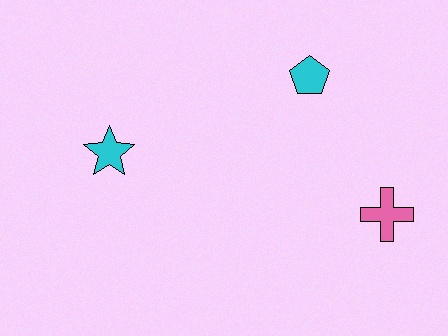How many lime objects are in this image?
There are no lime objects.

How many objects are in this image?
There are 3 objects.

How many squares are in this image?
There are no squares.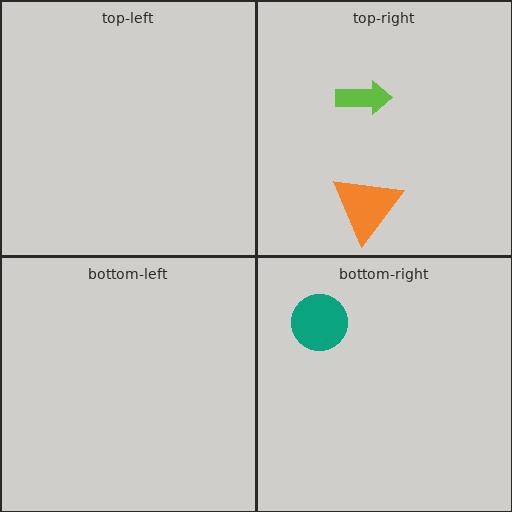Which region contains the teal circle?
The bottom-right region.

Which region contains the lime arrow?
The top-right region.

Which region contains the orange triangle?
The top-right region.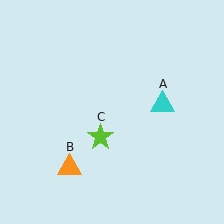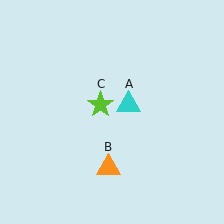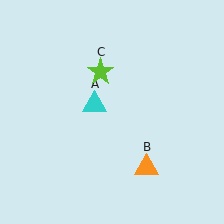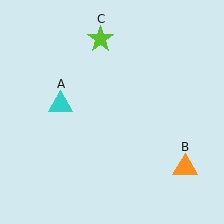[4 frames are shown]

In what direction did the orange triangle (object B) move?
The orange triangle (object B) moved right.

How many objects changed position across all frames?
3 objects changed position: cyan triangle (object A), orange triangle (object B), lime star (object C).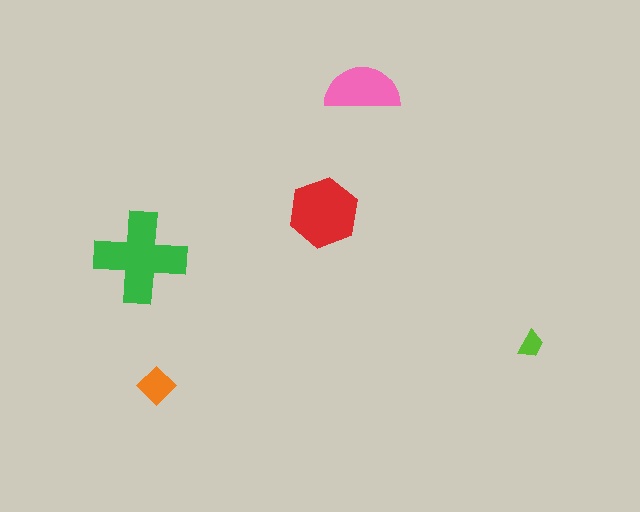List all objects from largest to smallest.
The green cross, the red hexagon, the pink semicircle, the orange diamond, the lime trapezoid.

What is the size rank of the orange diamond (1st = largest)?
4th.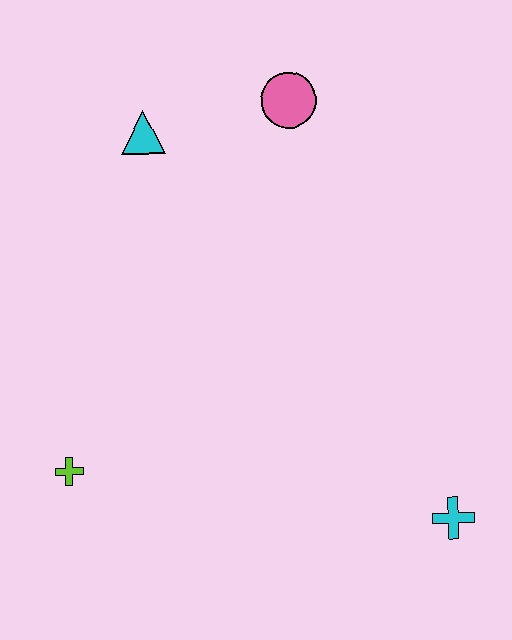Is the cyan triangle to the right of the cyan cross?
No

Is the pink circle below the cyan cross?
No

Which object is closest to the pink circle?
The cyan triangle is closest to the pink circle.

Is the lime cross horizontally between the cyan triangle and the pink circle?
No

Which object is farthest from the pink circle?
The cyan cross is farthest from the pink circle.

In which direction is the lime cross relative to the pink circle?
The lime cross is below the pink circle.